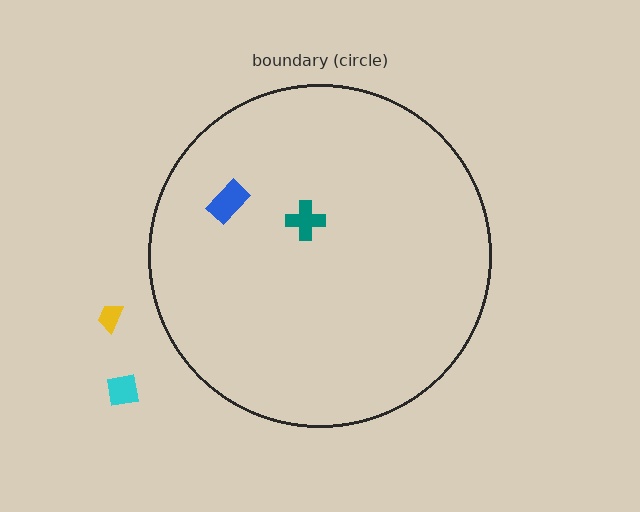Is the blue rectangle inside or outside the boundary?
Inside.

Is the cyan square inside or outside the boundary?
Outside.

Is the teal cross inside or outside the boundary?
Inside.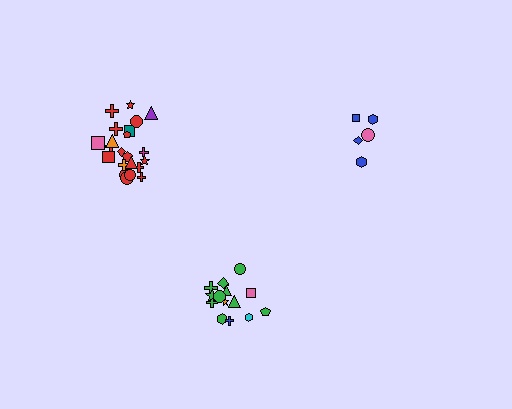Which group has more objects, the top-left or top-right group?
The top-left group.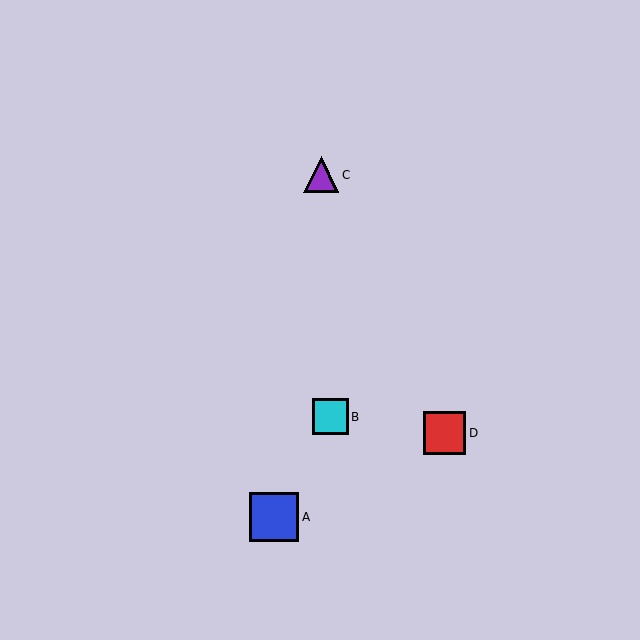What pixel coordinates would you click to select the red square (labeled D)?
Click at (445, 433) to select the red square D.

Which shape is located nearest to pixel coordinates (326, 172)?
The purple triangle (labeled C) at (321, 175) is nearest to that location.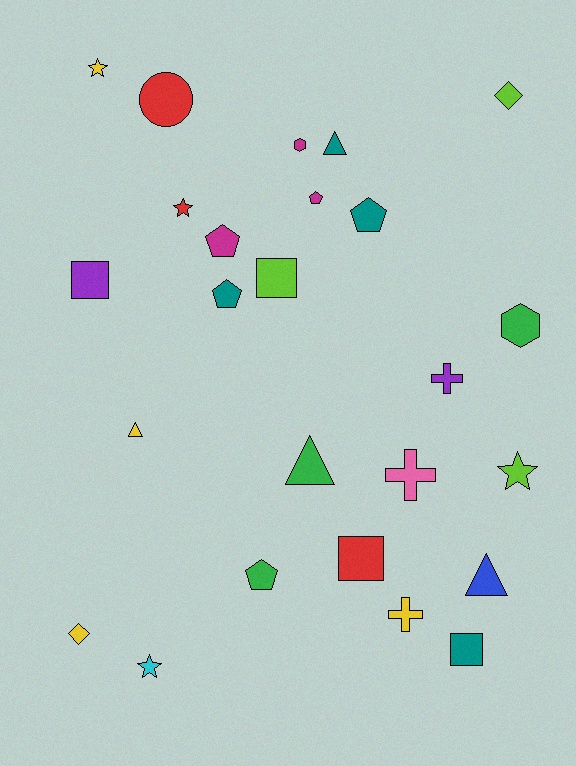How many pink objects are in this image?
There is 1 pink object.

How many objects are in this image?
There are 25 objects.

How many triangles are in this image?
There are 4 triangles.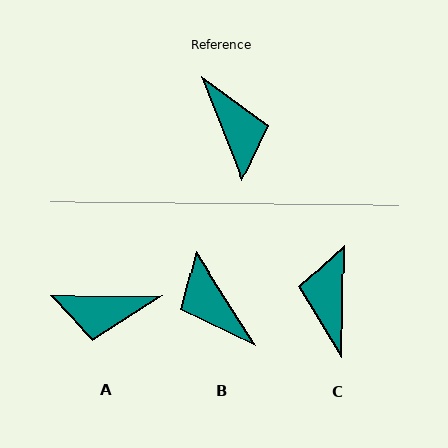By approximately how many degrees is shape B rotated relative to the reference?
Approximately 169 degrees clockwise.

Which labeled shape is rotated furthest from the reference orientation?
B, about 169 degrees away.